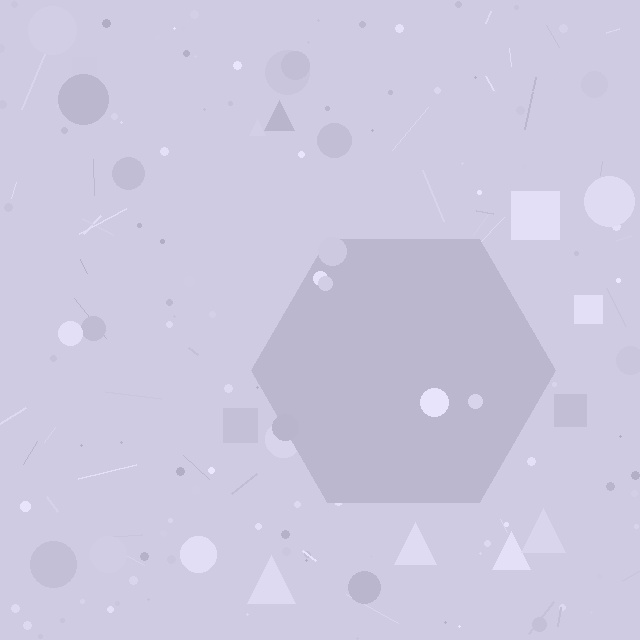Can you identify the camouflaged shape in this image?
The camouflaged shape is a hexagon.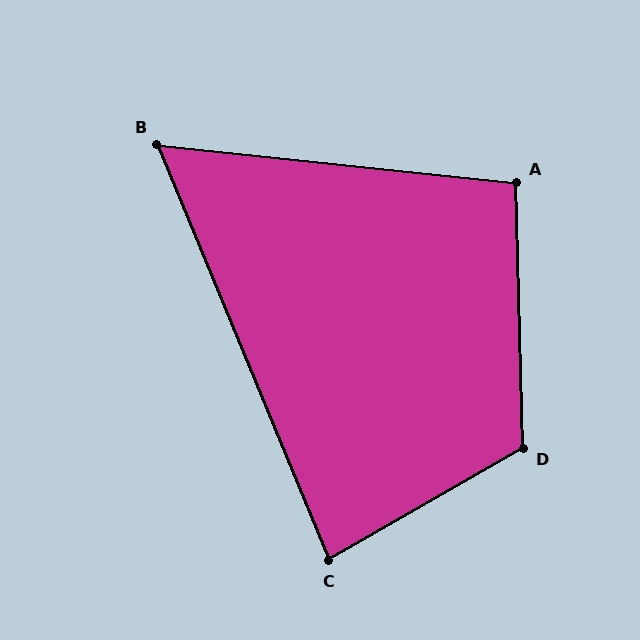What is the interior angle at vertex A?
Approximately 97 degrees (obtuse).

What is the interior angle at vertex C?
Approximately 83 degrees (acute).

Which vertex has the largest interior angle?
D, at approximately 118 degrees.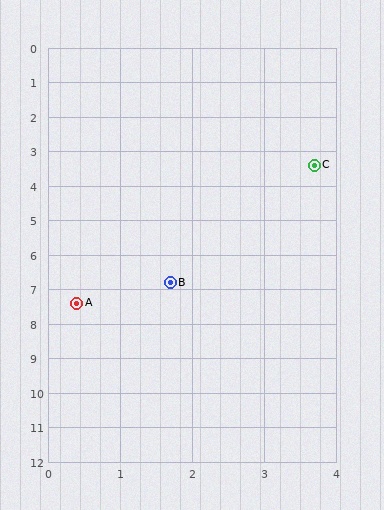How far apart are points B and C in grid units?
Points B and C are about 3.9 grid units apart.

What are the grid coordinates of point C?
Point C is at approximately (3.7, 3.4).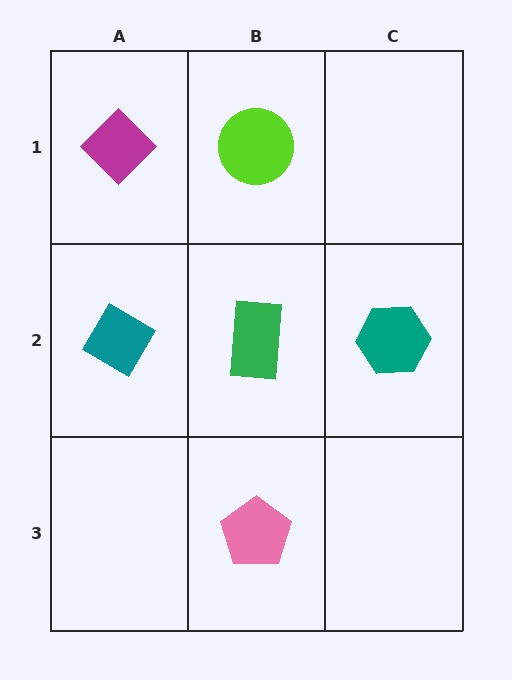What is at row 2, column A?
A teal diamond.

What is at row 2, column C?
A teal hexagon.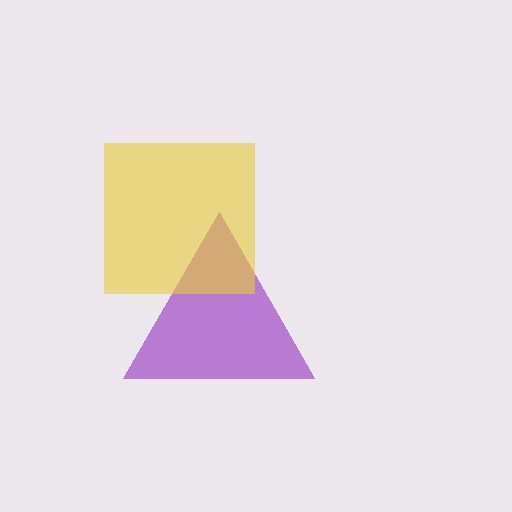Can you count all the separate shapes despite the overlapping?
Yes, there are 2 separate shapes.